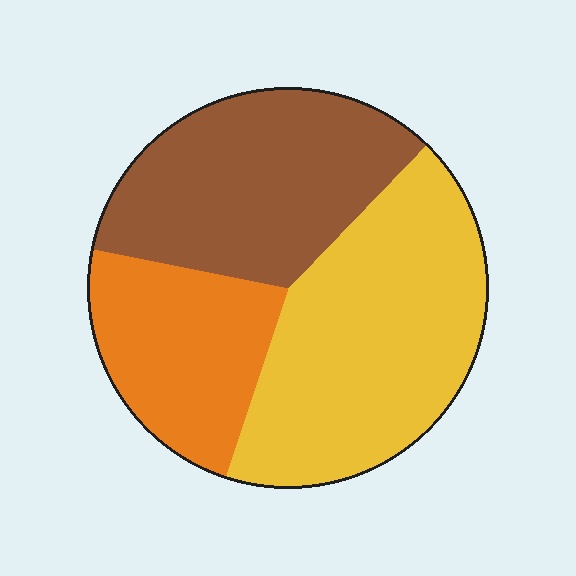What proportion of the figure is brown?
Brown covers 34% of the figure.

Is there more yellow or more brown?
Yellow.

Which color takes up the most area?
Yellow, at roughly 45%.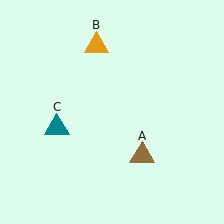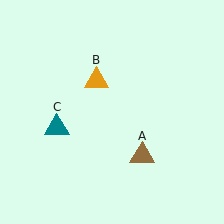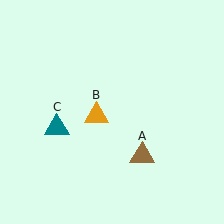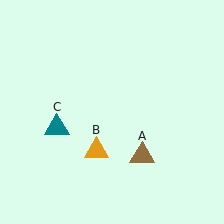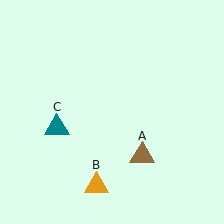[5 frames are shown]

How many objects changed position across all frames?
1 object changed position: orange triangle (object B).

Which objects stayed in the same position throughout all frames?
Brown triangle (object A) and teal triangle (object C) remained stationary.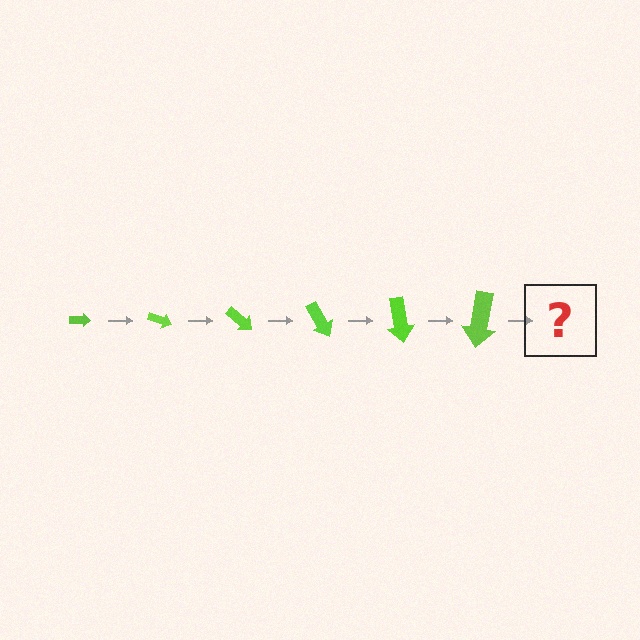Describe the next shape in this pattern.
It should be an arrow, larger than the previous one and rotated 120 degrees from the start.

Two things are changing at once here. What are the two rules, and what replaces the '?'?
The two rules are that the arrow grows larger each step and it rotates 20 degrees each step. The '?' should be an arrow, larger than the previous one and rotated 120 degrees from the start.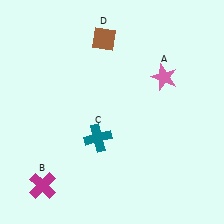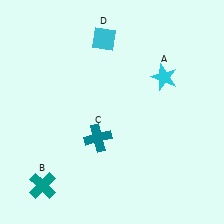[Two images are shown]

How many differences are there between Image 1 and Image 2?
There are 3 differences between the two images.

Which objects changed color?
A changed from pink to cyan. B changed from magenta to teal. D changed from brown to cyan.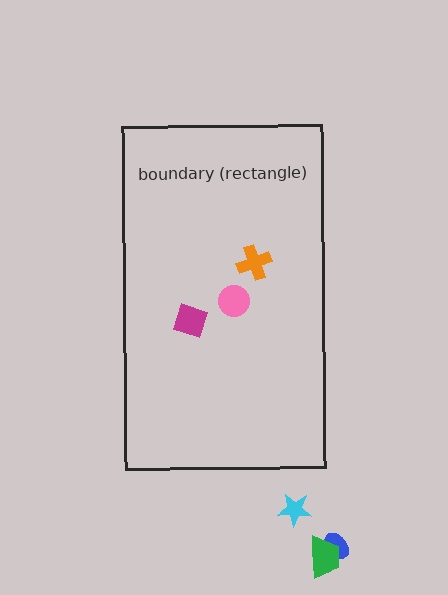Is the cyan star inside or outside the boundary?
Outside.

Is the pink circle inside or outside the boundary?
Inside.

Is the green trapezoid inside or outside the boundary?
Outside.